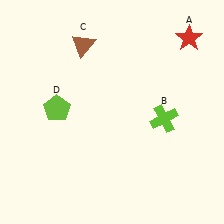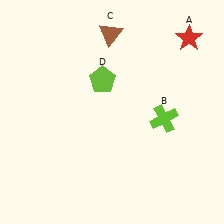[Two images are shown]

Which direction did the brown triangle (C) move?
The brown triangle (C) moved right.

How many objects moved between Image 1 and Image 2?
2 objects moved between the two images.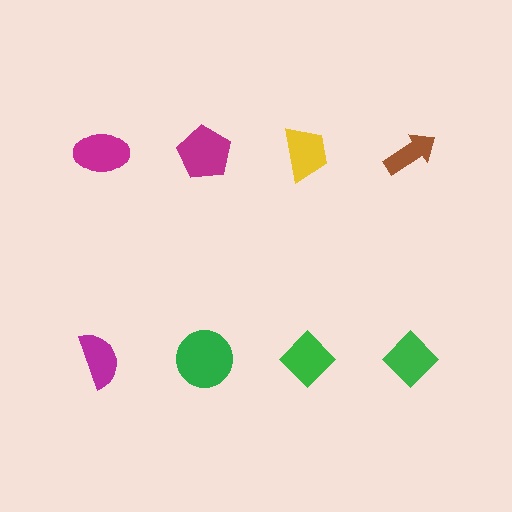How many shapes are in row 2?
4 shapes.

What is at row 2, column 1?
A magenta semicircle.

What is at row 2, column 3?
A green diamond.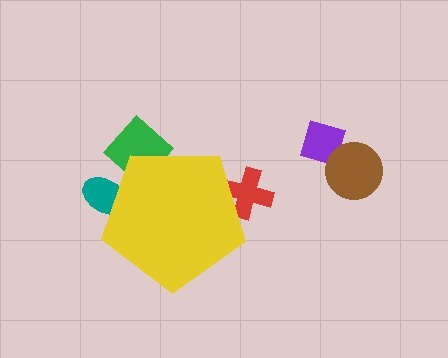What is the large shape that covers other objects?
A yellow pentagon.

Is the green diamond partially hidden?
Yes, the green diamond is partially hidden behind the yellow pentagon.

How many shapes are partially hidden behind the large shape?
3 shapes are partially hidden.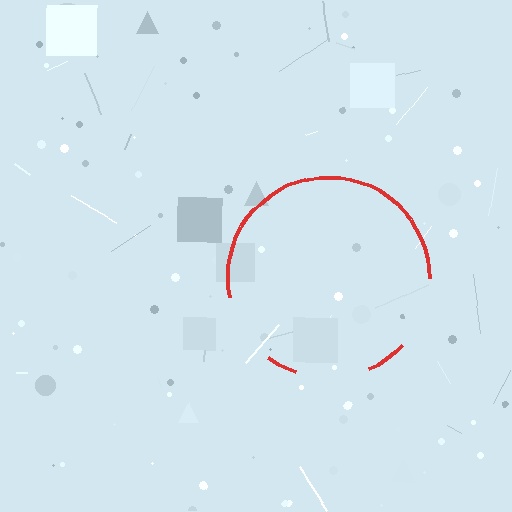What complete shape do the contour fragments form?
The contour fragments form a circle.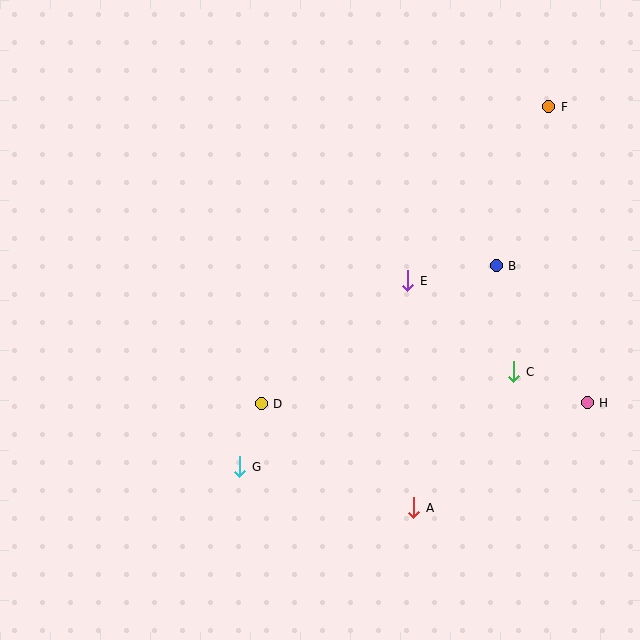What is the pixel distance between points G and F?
The distance between G and F is 474 pixels.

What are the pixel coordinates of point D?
Point D is at (261, 404).